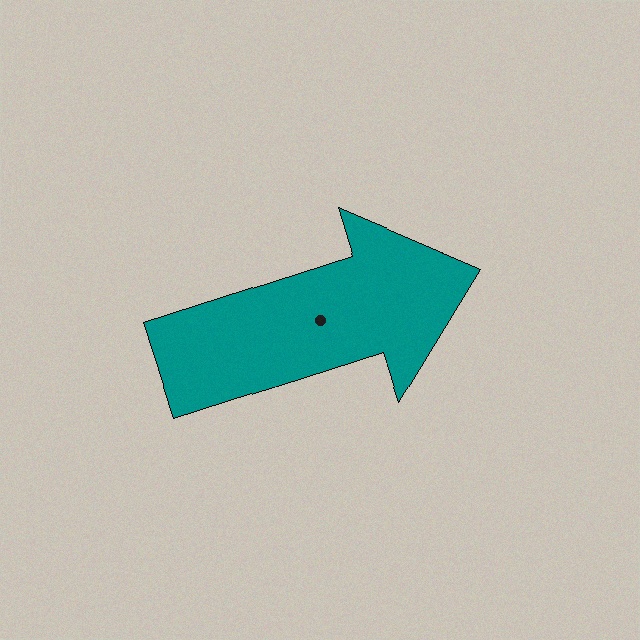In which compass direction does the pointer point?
East.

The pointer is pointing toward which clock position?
Roughly 2 o'clock.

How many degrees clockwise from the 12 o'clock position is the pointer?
Approximately 72 degrees.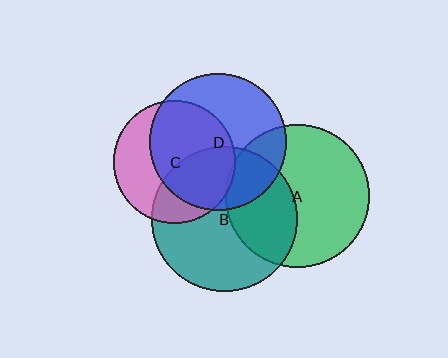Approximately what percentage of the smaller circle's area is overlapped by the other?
Approximately 20%.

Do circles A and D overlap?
Yes.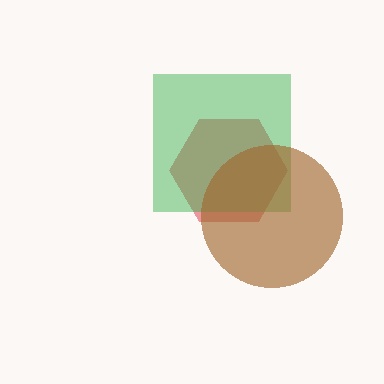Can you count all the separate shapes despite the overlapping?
Yes, there are 3 separate shapes.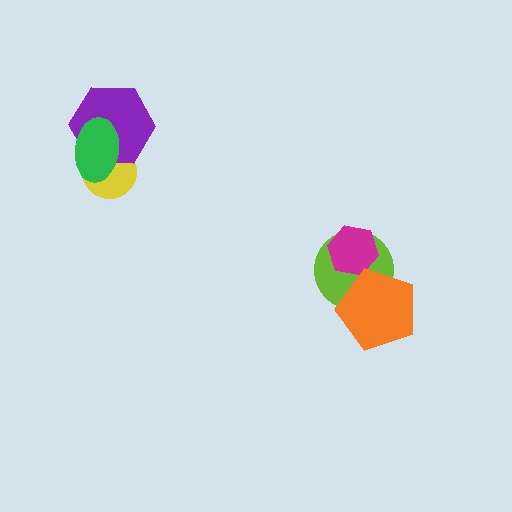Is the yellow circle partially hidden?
Yes, it is partially covered by another shape.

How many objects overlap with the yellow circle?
2 objects overlap with the yellow circle.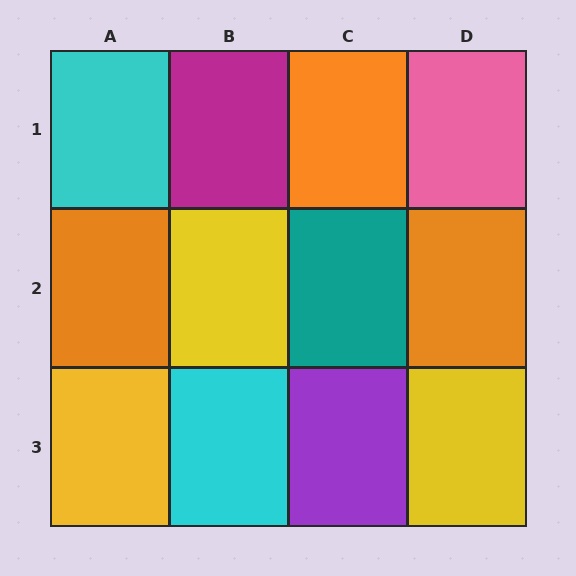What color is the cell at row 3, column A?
Yellow.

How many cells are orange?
3 cells are orange.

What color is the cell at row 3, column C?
Purple.